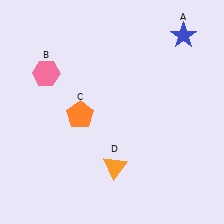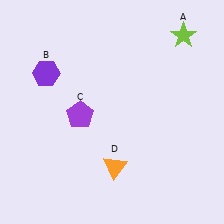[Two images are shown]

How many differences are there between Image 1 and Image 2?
There are 3 differences between the two images.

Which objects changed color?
A changed from blue to lime. B changed from pink to purple. C changed from orange to purple.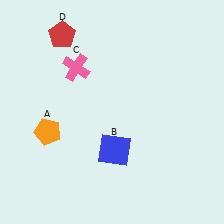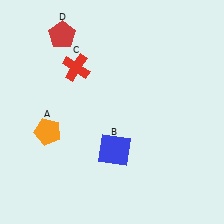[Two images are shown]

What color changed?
The cross (C) changed from pink in Image 1 to red in Image 2.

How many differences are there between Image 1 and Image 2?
There is 1 difference between the two images.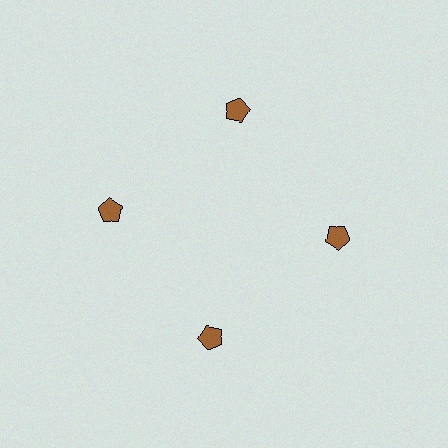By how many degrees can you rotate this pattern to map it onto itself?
The pattern maps onto itself every 90 degrees of rotation.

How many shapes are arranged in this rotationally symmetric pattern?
There are 4 shapes, arranged in 4 groups of 1.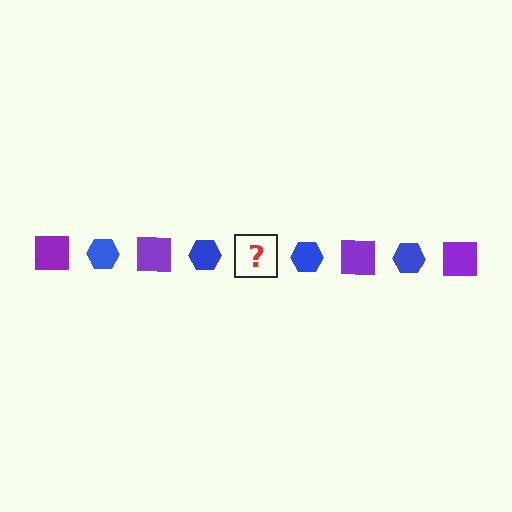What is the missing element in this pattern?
The missing element is a purple square.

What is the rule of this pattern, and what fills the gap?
The rule is that the pattern alternates between purple square and blue hexagon. The gap should be filled with a purple square.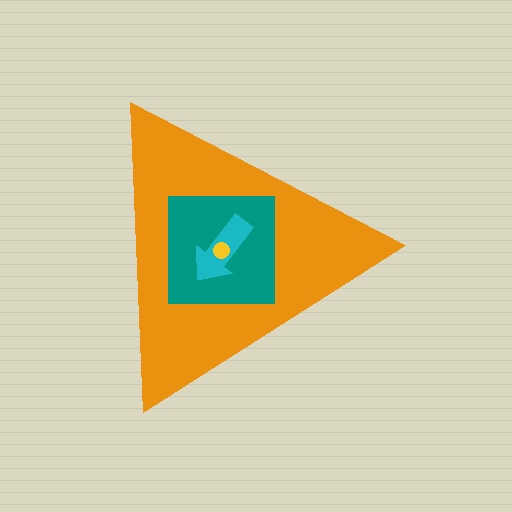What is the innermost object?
The yellow circle.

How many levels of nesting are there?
4.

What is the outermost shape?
The orange triangle.